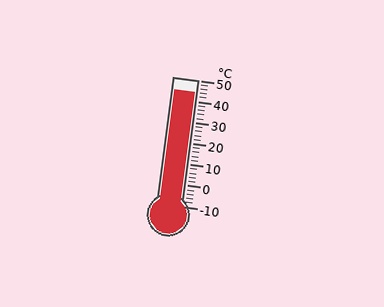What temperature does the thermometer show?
The thermometer shows approximately 44°C.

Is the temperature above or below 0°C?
The temperature is above 0°C.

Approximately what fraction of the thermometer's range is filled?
The thermometer is filled to approximately 90% of its range.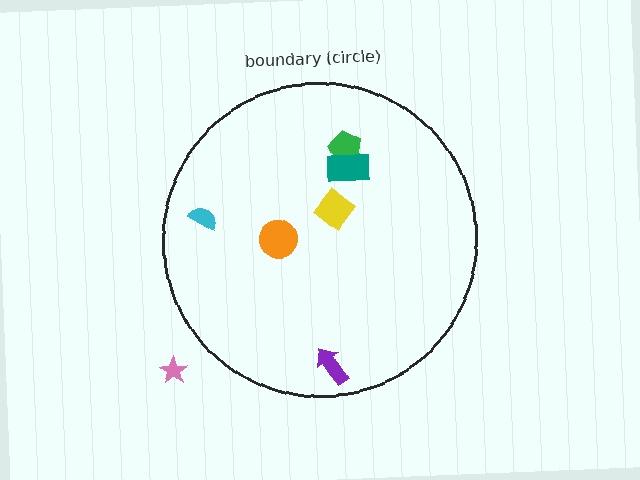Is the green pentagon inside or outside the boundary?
Inside.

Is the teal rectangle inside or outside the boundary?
Inside.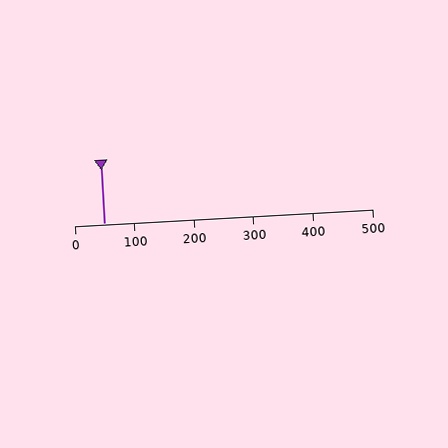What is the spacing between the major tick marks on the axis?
The major ticks are spaced 100 apart.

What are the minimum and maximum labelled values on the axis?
The axis runs from 0 to 500.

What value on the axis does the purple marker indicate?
The marker indicates approximately 50.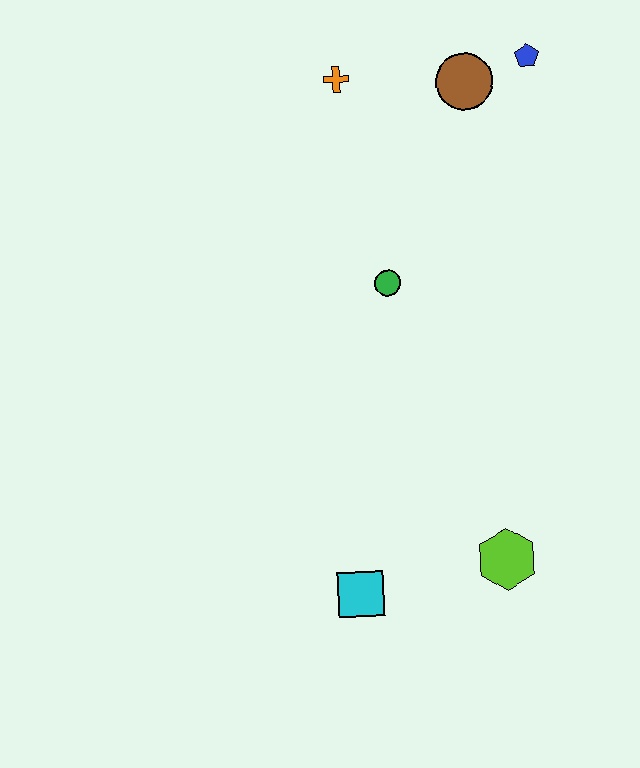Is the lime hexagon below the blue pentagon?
Yes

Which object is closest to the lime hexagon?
The cyan square is closest to the lime hexagon.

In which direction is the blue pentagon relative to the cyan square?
The blue pentagon is above the cyan square.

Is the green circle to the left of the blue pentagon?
Yes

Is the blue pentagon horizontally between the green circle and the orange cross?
No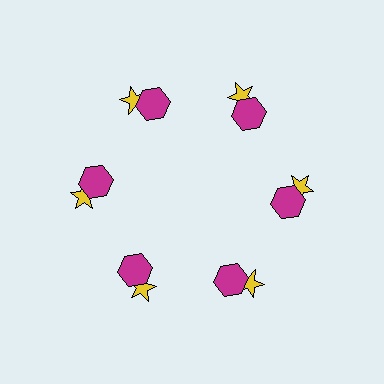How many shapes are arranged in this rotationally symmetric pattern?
There are 12 shapes, arranged in 6 groups of 2.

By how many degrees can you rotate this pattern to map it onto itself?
The pattern maps onto itself every 60 degrees of rotation.